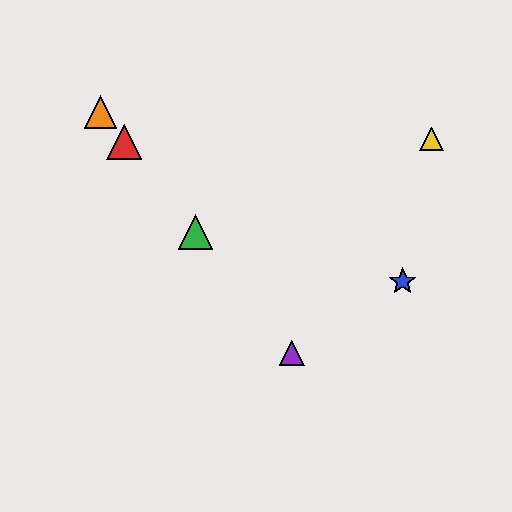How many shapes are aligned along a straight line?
4 shapes (the red triangle, the green triangle, the purple triangle, the orange triangle) are aligned along a straight line.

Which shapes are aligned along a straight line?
The red triangle, the green triangle, the purple triangle, the orange triangle are aligned along a straight line.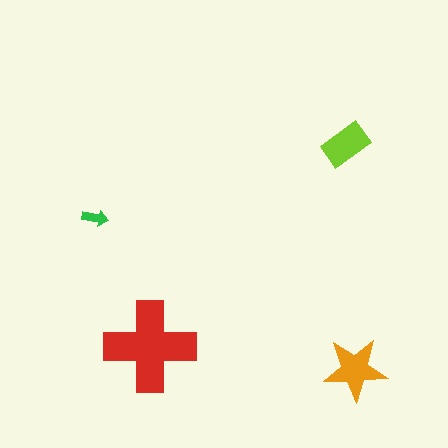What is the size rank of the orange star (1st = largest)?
2nd.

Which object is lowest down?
The orange star is bottommost.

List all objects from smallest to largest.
The green arrow, the lime rectangle, the orange star, the red cross.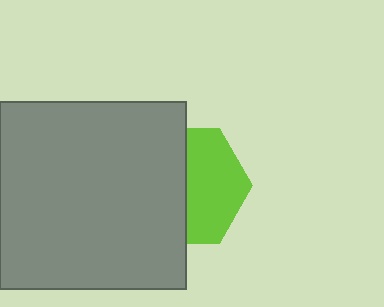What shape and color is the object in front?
The object in front is a gray square.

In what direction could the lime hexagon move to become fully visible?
The lime hexagon could move right. That would shift it out from behind the gray square entirely.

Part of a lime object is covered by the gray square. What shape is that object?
It is a hexagon.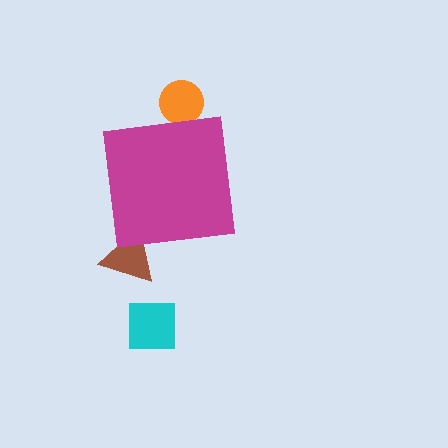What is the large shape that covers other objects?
A magenta square.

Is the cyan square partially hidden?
No, the cyan square is fully visible.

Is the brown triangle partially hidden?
Yes, the brown triangle is partially hidden behind the magenta square.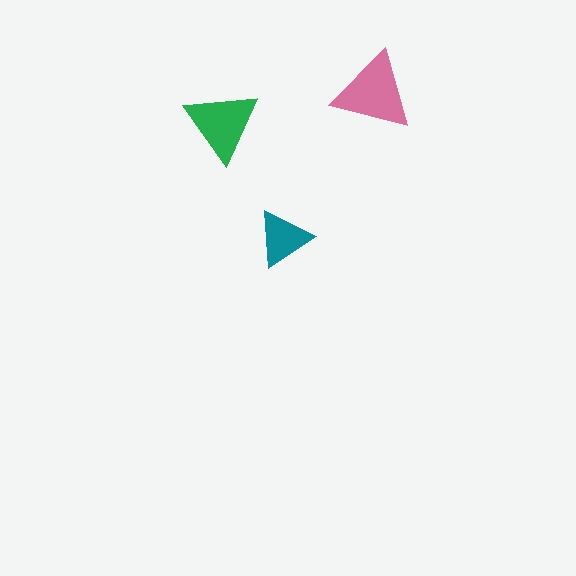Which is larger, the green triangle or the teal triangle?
The green one.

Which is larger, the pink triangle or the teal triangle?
The pink one.